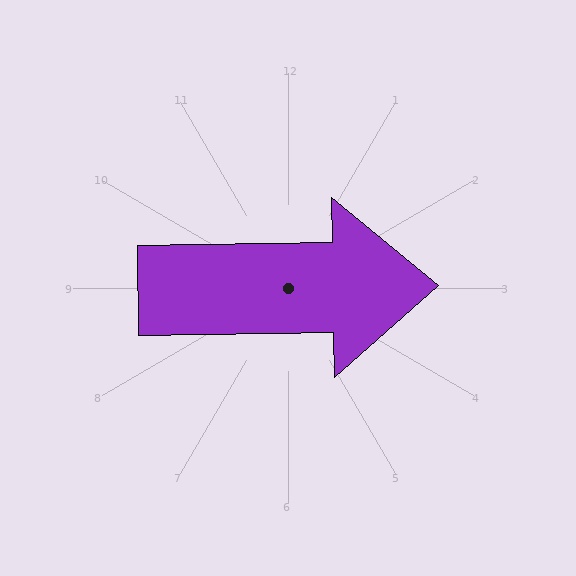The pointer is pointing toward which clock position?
Roughly 3 o'clock.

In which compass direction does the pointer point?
East.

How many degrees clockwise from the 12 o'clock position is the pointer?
Approximately 89 degrees.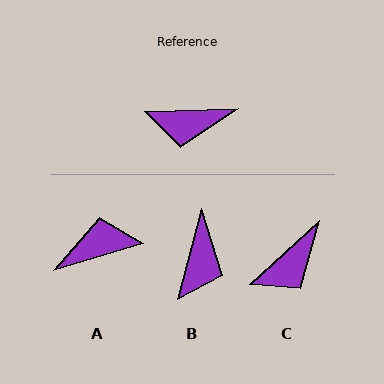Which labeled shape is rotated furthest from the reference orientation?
A, about 166 degrees away.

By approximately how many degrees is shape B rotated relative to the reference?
Approximately 73 degrees counter-clockwise.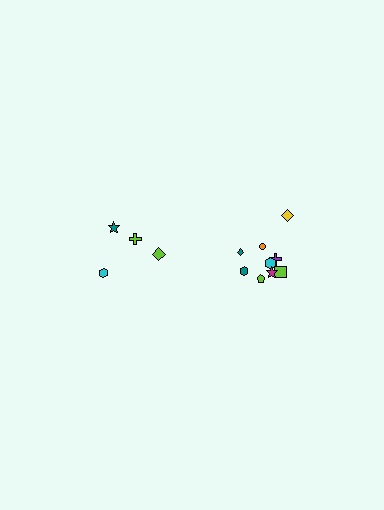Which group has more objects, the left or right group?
The right group.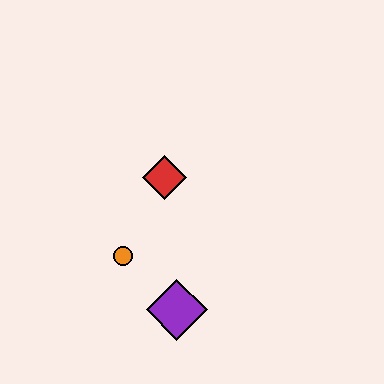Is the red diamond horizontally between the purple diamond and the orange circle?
Yes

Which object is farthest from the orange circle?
The red diamond is farthest from the orange circle.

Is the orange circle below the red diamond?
Yes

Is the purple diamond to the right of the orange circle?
Yes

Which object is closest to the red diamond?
The orange circle is closest to the red diamond.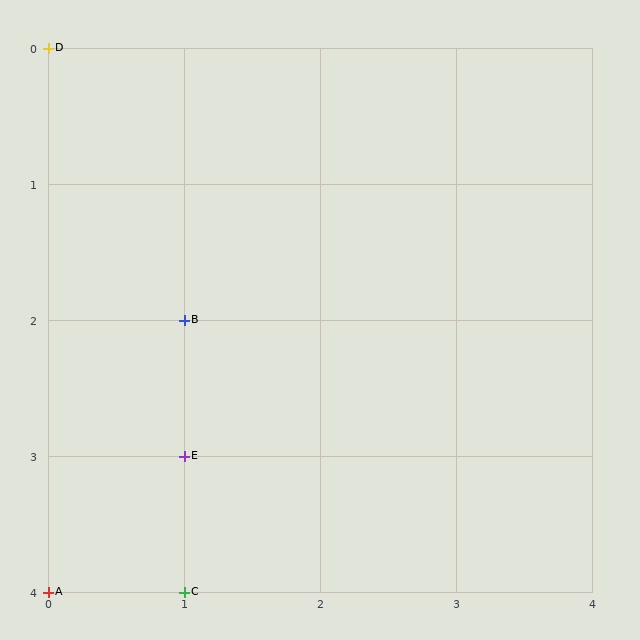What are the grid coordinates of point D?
Point D is at grid coordinates (0, 0).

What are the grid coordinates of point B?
Point B is at grid coordinates (1, 2).